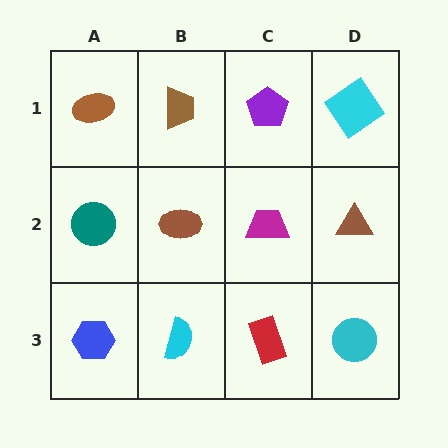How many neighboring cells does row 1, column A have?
2.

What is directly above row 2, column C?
A purple pentagon.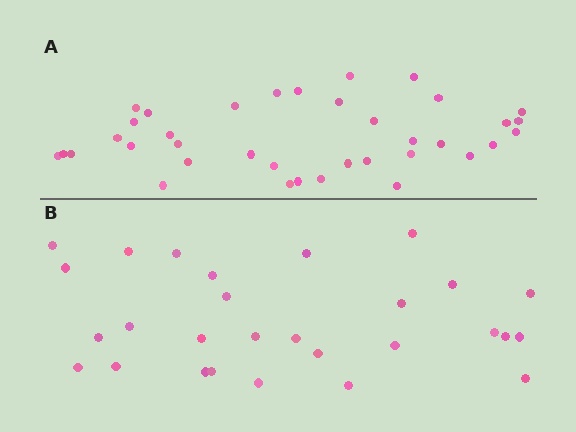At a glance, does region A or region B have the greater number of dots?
Region A (the top region) has more dots.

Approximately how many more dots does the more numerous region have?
Region A has roughly 8 or so more dots than region B.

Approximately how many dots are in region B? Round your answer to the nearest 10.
About 30 dots. (The exact count is 28, which rounds to 30.)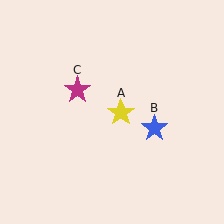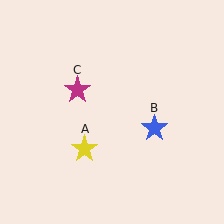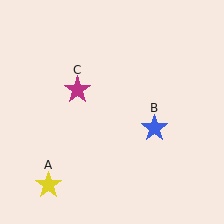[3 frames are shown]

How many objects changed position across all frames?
1 object changed position: yellow star (object A).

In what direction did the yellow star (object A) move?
The yellow star (object A) moved down and to the left.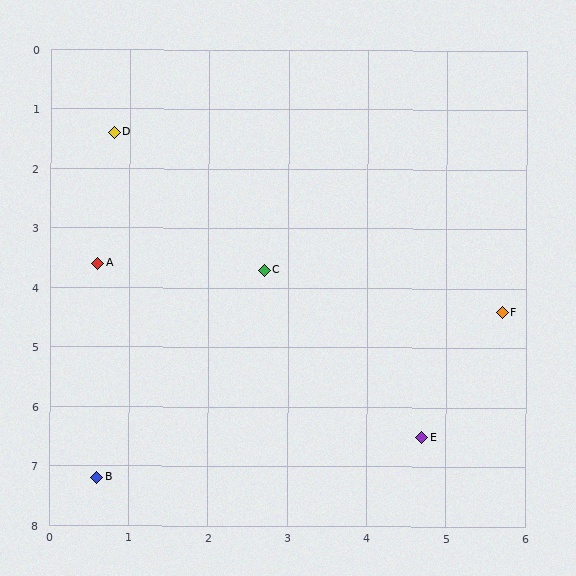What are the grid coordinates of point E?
Point E is at approximately (4.7, 6.5).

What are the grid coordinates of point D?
Point D is at approximately (0.8, 1.4).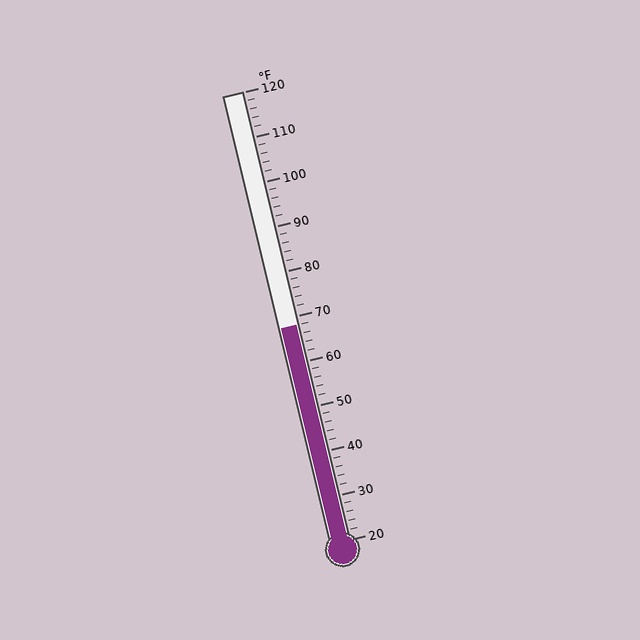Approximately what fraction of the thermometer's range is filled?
The thermometer is filled to approximately 50% of its range.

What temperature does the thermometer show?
The thermometer shows approximately 68°F.